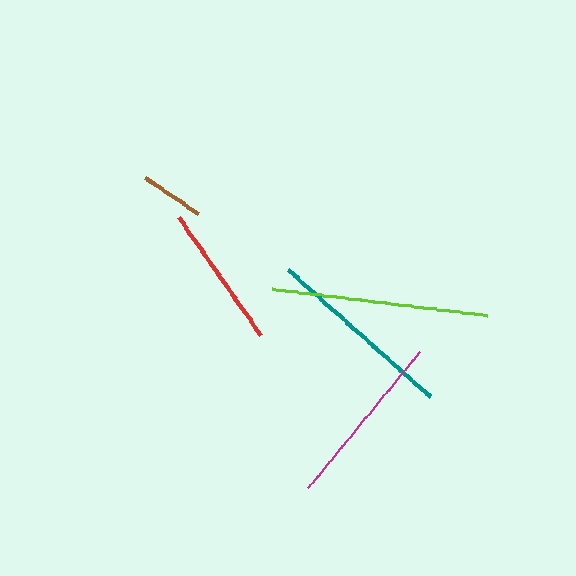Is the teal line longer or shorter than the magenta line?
The teal line is longer than the magenta line.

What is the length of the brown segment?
The brown segment is approximately 65 pixels long.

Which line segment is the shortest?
The brown line is the shortest at approximately 65 pixels.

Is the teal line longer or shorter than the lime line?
The lime line is longer than the teal line.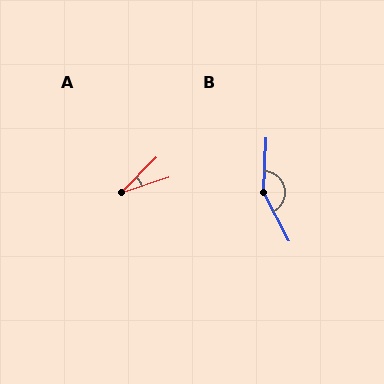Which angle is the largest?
B, at approximately 150 degrees.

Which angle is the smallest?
A, at approximately 27 degrees.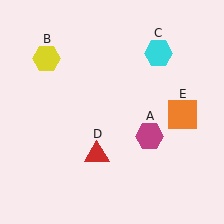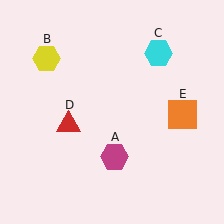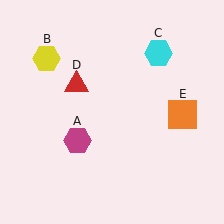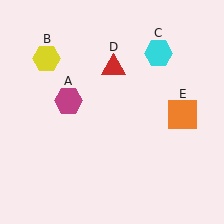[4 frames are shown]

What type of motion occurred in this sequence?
The magenta hexagon (object A), red triangle (object D) rotated clockwise around the center of the scene.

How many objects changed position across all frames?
2 objects changed position: magenta hexagon (object A), red triangle (object D).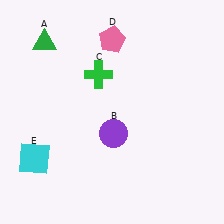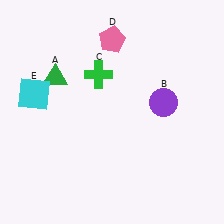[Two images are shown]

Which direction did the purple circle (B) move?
The purple circle (B) moved right.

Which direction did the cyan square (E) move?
The cyan square (E) moved up.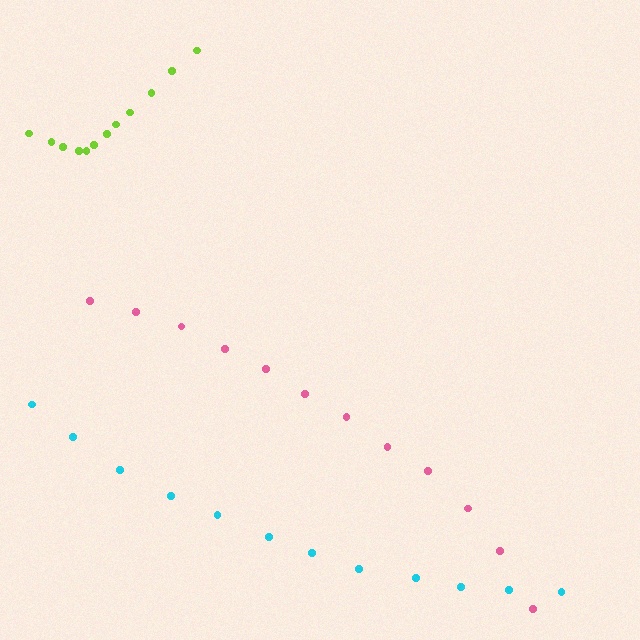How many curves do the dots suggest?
There are 3 distinct paths.